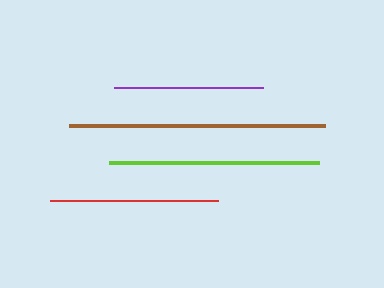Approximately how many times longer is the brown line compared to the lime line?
The brown line is approximately 1.2 times the length of the lime line.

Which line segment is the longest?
The brown line is the longest at approximately 256 pixels.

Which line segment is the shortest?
The purple line is the shortest at approximately 149 pixels.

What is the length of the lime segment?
The lime segment is approximately 210 pixels long.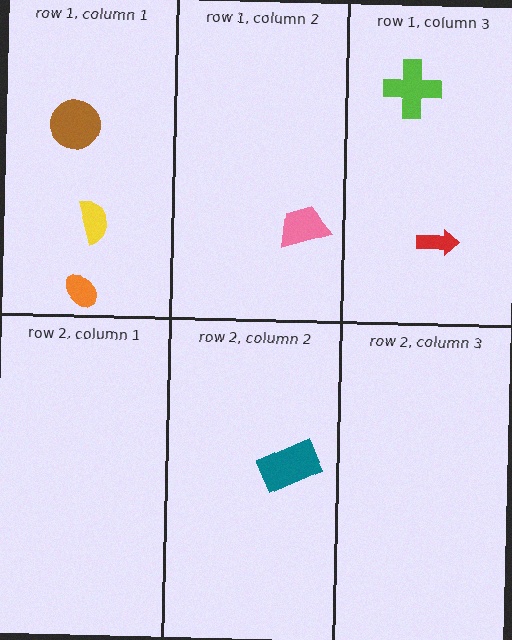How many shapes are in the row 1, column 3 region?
2.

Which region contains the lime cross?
The row 1, column 3 region.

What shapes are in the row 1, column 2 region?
The pink trapezoid.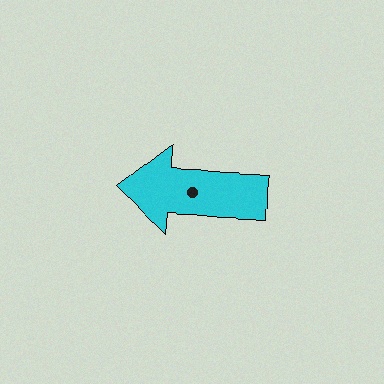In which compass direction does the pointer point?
West.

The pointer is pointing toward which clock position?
Roughly 9 o'clock.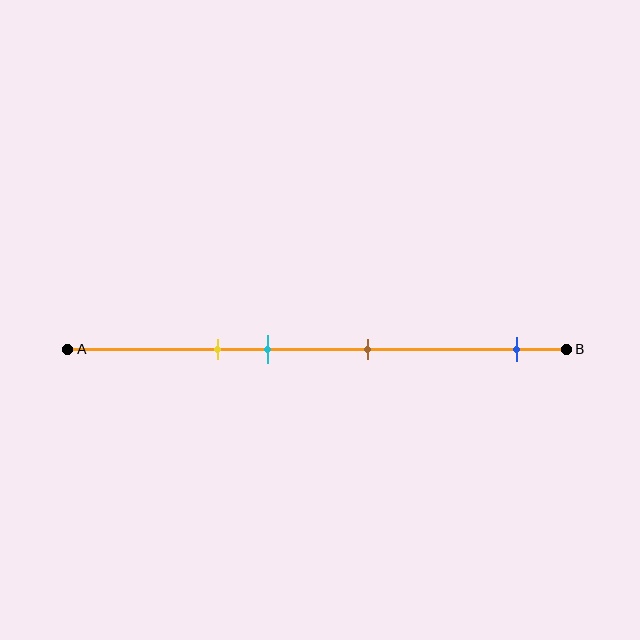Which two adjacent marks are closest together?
The yellow and cyan marks are the closest adjacent pair.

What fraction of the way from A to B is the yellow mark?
The yellow mark is approximately 30% (0.3) of the way from A to B.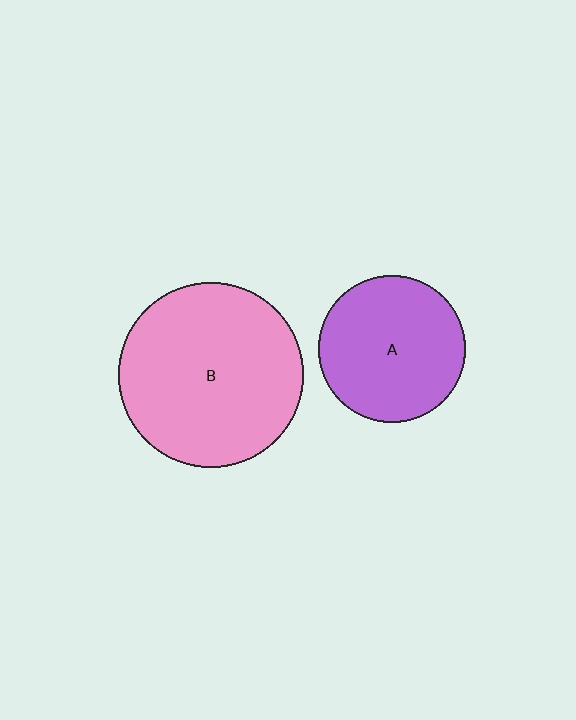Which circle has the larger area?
Circle B (pink).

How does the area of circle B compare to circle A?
Approximately 1.6 times.